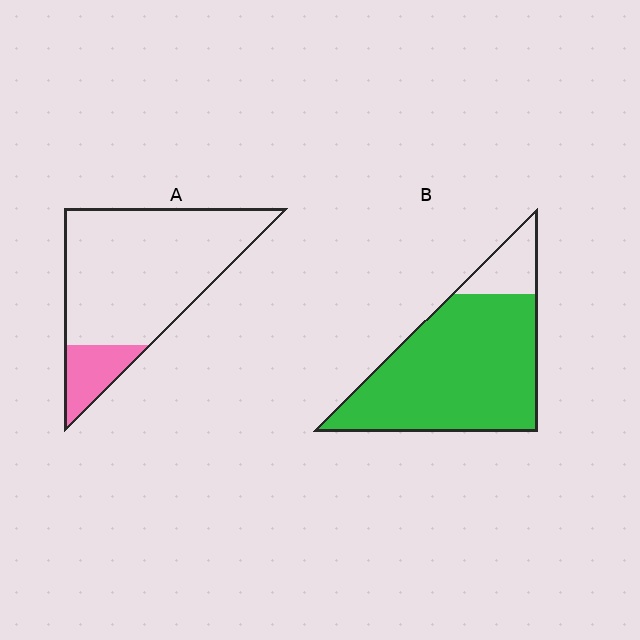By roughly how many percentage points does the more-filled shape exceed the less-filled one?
By roughly 70 percentage points (B over A).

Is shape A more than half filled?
No.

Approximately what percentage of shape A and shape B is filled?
A is approximately 15% and B is approximately 85%.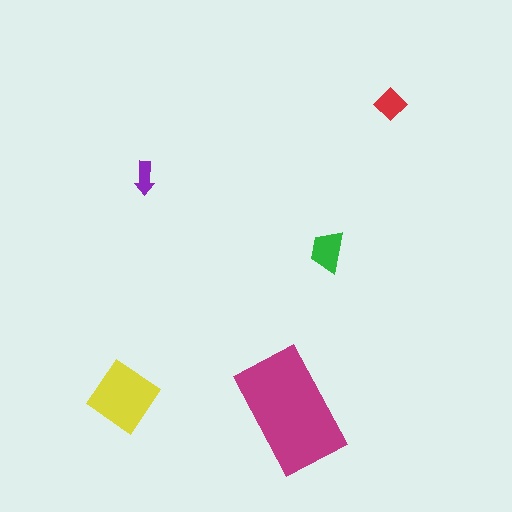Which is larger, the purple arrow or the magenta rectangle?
The magenta rectangle.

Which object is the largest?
The magenta rectangle.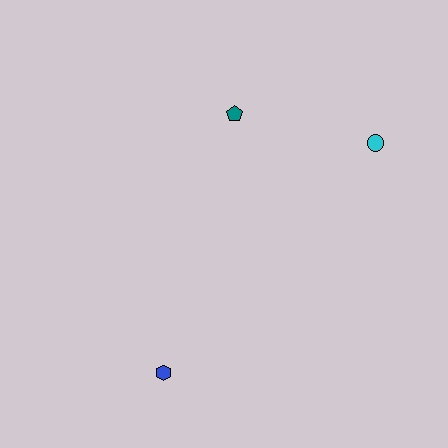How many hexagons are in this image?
There is 1 hexagon.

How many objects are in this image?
There are 3 objects.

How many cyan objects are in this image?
There is 1 cyan object.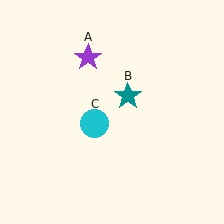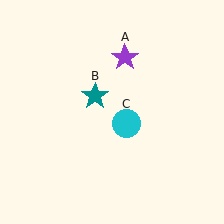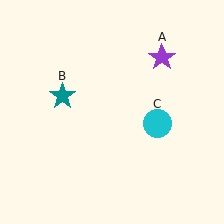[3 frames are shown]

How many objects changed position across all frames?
3 objects changed position: purple star (object A), teal star (object B), cyan circle (object C).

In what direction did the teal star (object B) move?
The teal star (object B) moved left.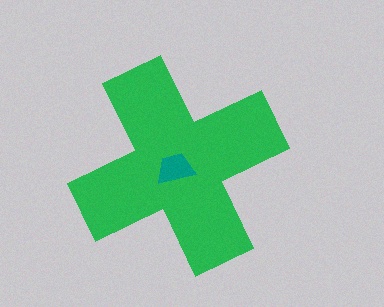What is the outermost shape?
The green cross.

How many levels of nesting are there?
2.